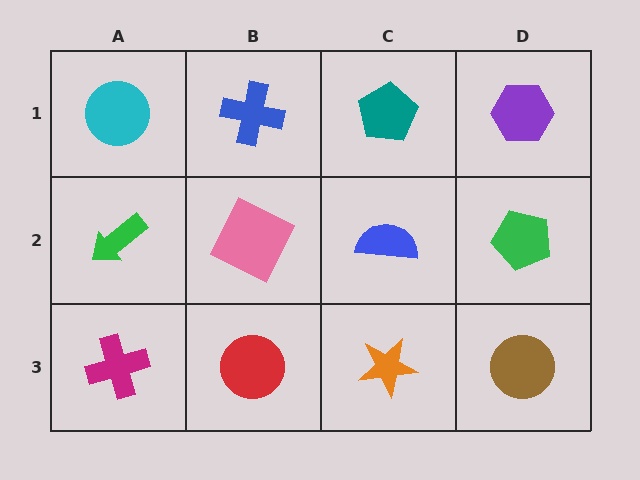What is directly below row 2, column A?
A magenta cross.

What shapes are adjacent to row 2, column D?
A purple hexagon (row 1, column D), a brown circle (row 3, column D), a blue semicircle (row 2, column C).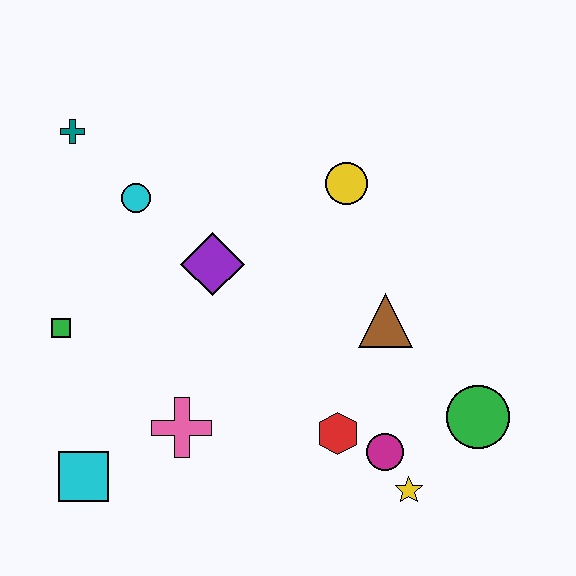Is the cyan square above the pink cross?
No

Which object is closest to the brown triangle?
The red hexagon is closest to the brown triangle.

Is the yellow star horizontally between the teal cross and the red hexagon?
No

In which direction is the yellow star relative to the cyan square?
The yellow star is to the right of the cyan square.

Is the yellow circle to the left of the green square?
No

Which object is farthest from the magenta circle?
The teal cross is farthest from the magenta circle.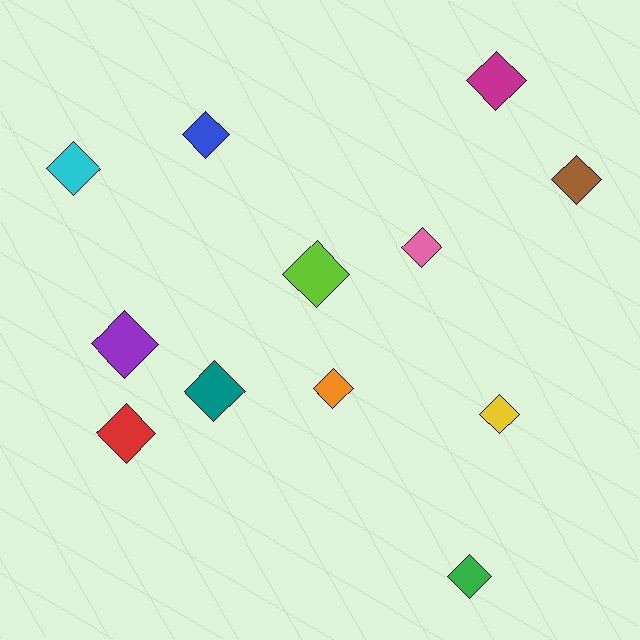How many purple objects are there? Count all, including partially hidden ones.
There is 1 purple object.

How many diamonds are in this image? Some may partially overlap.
There are 12 diamonds.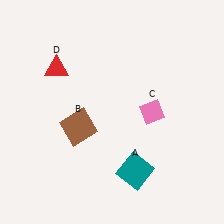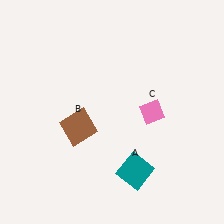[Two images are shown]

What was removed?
The red triangle (D) was removed in Image 2.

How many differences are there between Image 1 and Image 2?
There is 1 difference between the two images.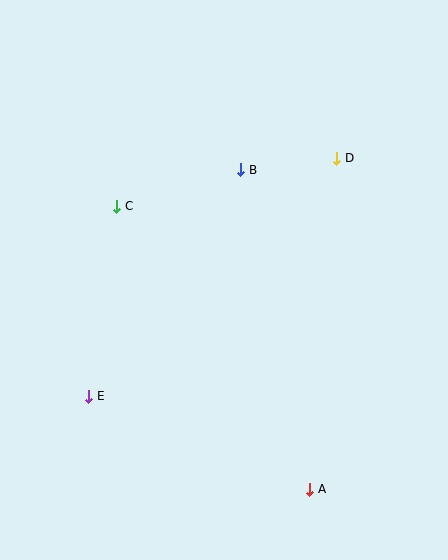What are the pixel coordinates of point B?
Point B is at (241, 170).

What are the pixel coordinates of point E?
Point E is at (89, 396).